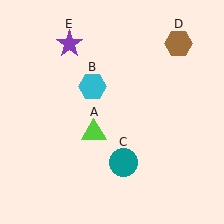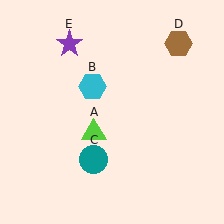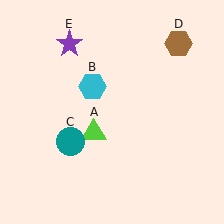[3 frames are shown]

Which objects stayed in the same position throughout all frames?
Lime triangle (object A) and cyan hexagon (object B) and brown hexagon (object D) and purple star (object E) remained stationary.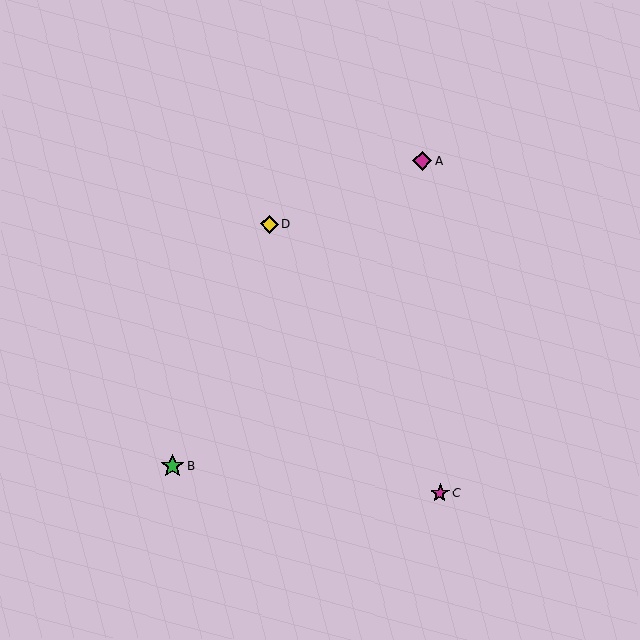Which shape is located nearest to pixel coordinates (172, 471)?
The green star (labeled B) at (172, 466) is nearest to that location.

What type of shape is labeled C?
Shape C is a magenta star.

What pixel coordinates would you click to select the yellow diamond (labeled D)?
Click at (269, 224) to select the yellow diamond D.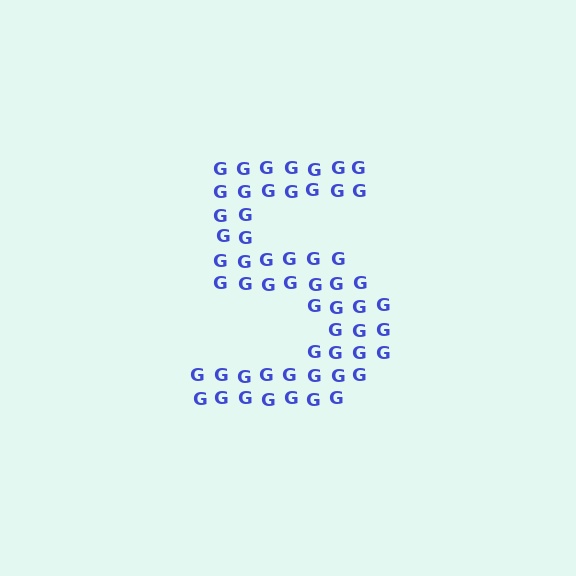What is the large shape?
The large shape is the digit 5.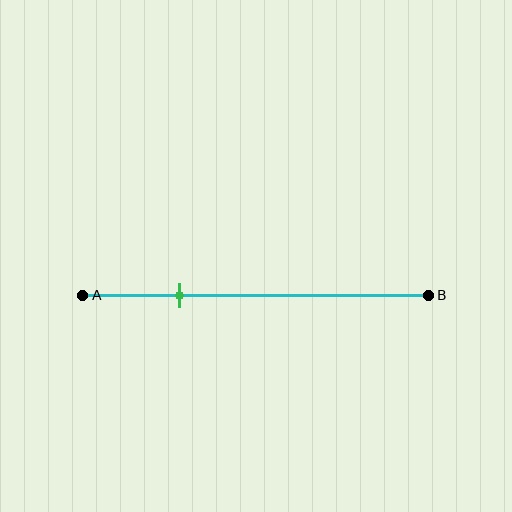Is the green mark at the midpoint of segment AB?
No, the mark is at about 30% from A, not at the 50% midpoint.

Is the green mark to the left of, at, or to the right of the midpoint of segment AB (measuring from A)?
The green mark is to the left of the midpoint of segment AB.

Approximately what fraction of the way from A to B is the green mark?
The green mark is approximately 30% of the way from A to B.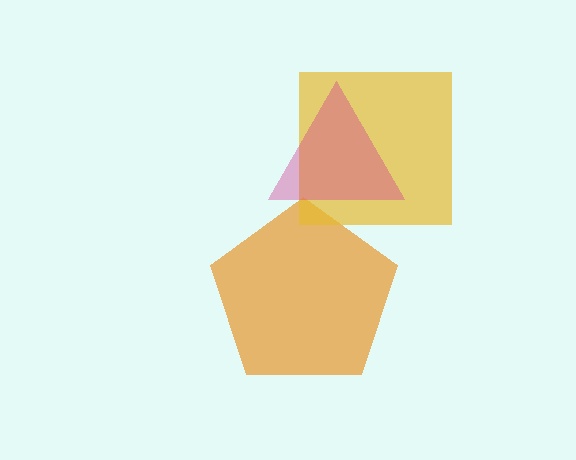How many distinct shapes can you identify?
There are 3 distinct shapes: an orange pentagon, a yellow square, a magenta triangle.